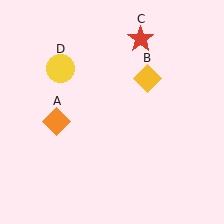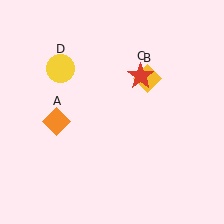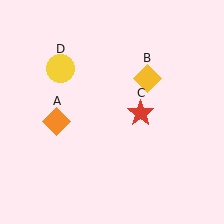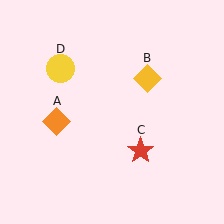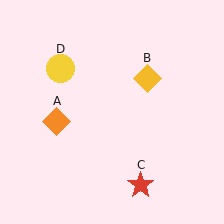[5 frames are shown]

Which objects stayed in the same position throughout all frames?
Orange diamond (object A) and yellow diamond (object B) and yellow circle (object D) remained stationary.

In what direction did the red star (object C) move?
The red star (object C) moved down.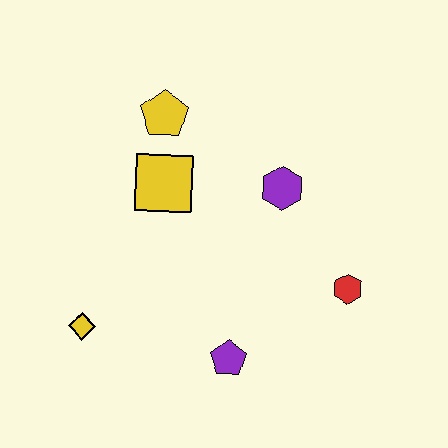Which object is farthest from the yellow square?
The red hexagon is farthest from the yellow square.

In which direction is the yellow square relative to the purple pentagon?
The yellow square is above the purple pentagon.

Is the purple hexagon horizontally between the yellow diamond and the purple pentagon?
No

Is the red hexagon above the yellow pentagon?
No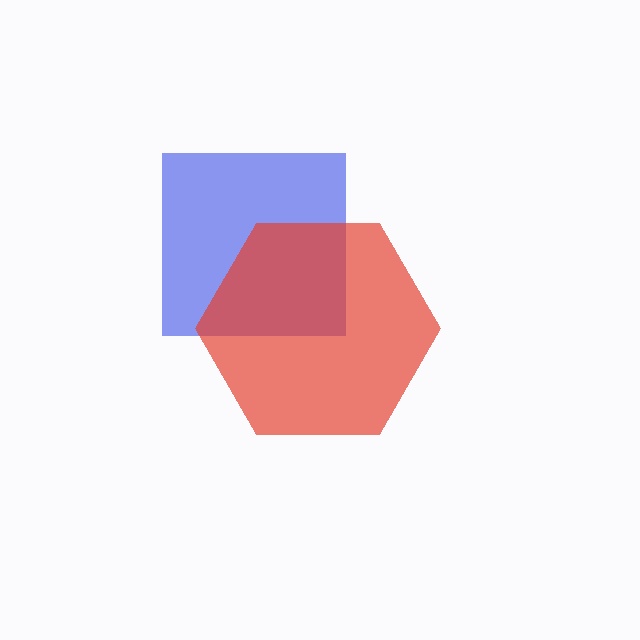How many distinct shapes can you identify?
There are 2 distinct shapes: a blue square, a red hexagon.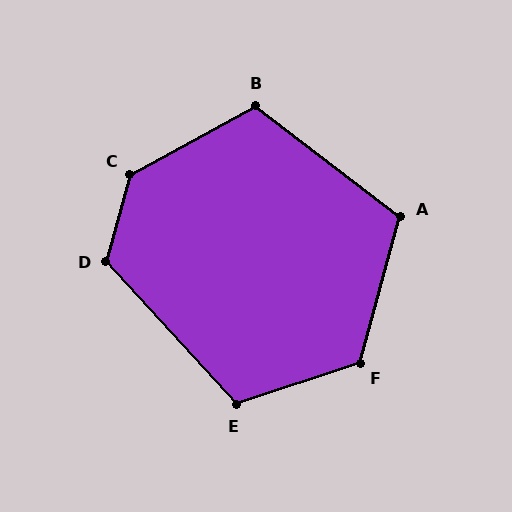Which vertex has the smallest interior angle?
A, at approximately 112 degrees.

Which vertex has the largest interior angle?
C, at approximately 134 degrees.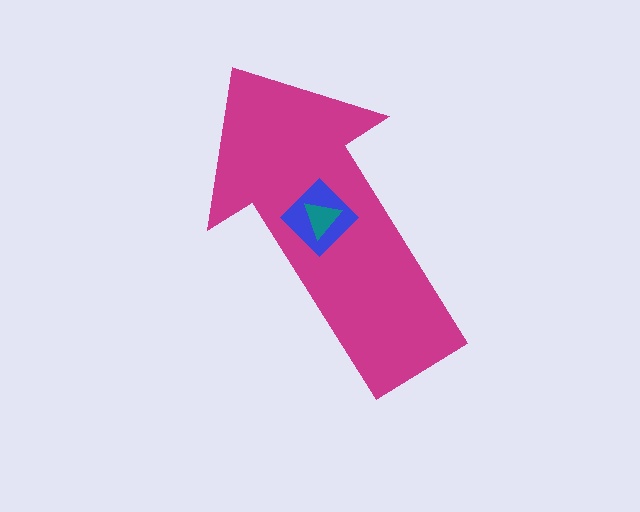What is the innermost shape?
The teal triangle.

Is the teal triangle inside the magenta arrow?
Yes.